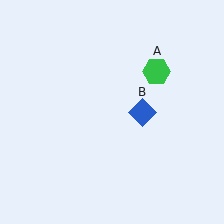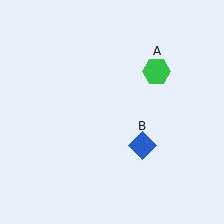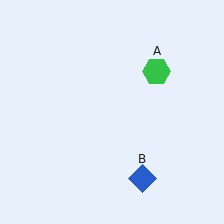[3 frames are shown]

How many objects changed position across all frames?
1 object changed position: blue diamond (object B).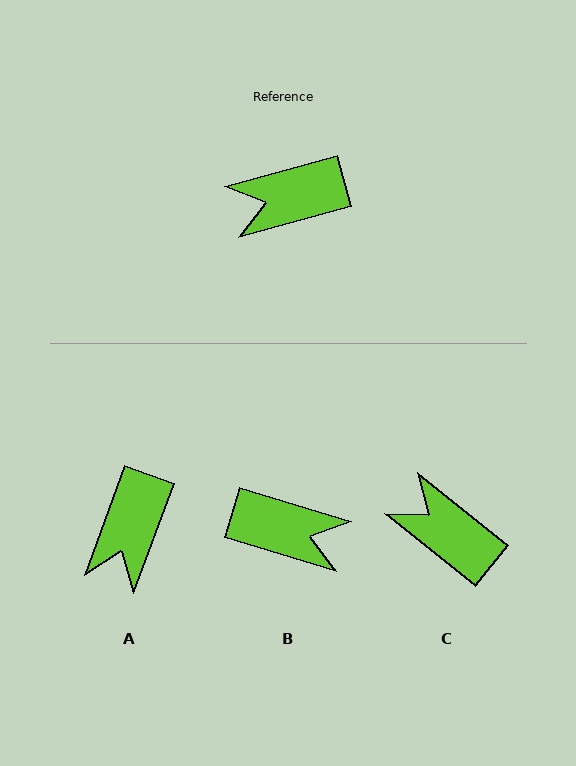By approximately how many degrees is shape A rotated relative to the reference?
Approximately 55 degrees counter-clockwise.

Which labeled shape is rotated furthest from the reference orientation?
B, about 148 degrees away.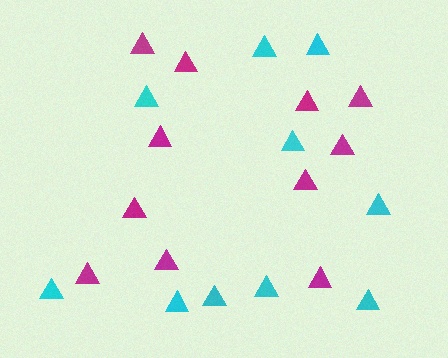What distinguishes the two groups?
There are 2 groups: one group of magenta triangles (11) and one group of cyan triangles (10).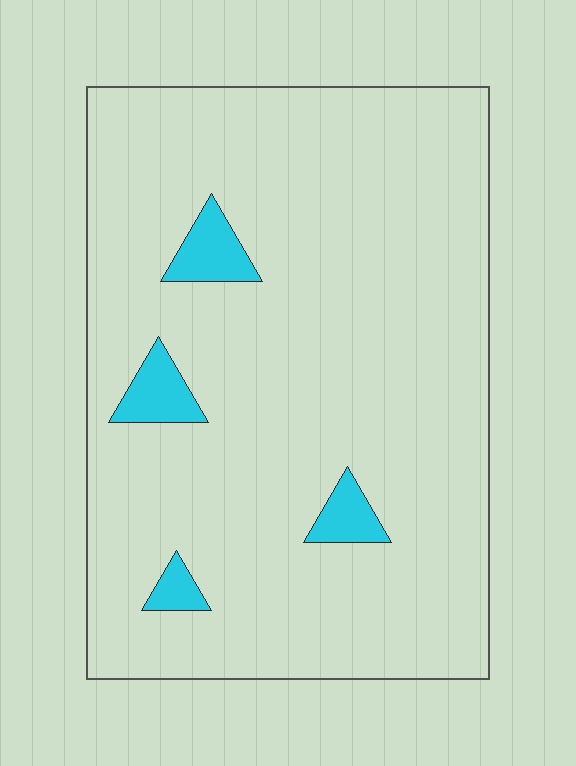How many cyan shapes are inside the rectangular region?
4.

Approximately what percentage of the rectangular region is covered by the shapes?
Approximately 5%.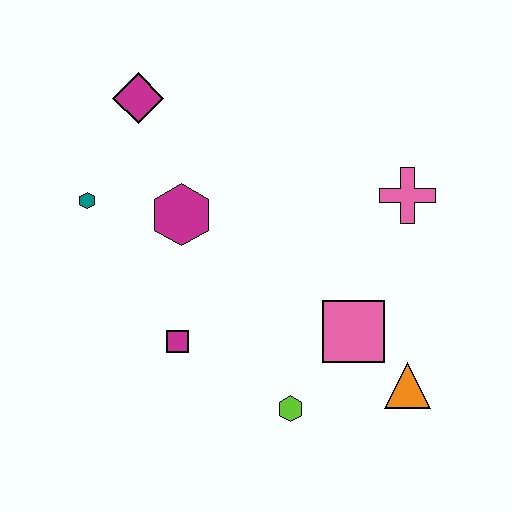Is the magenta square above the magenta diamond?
No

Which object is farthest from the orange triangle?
The magenta diamond is farthest from the orange triangle.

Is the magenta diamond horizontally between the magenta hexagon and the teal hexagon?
Yes